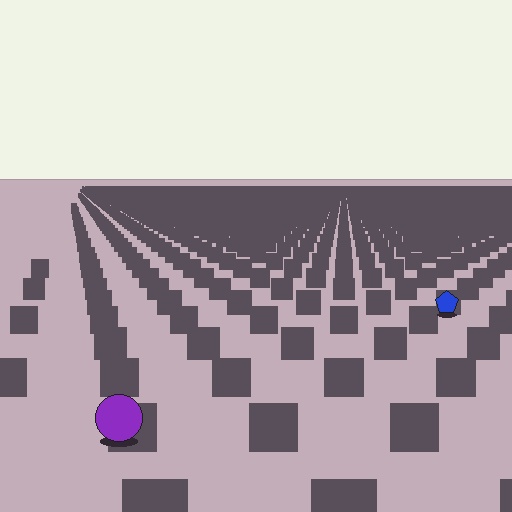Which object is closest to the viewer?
The purple circle is closest. The texture marks near it are larger and more spread out.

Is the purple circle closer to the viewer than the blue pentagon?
Yes. The purple circle is closer — you can tell from the texture gradient: the ground texture is coarser near it.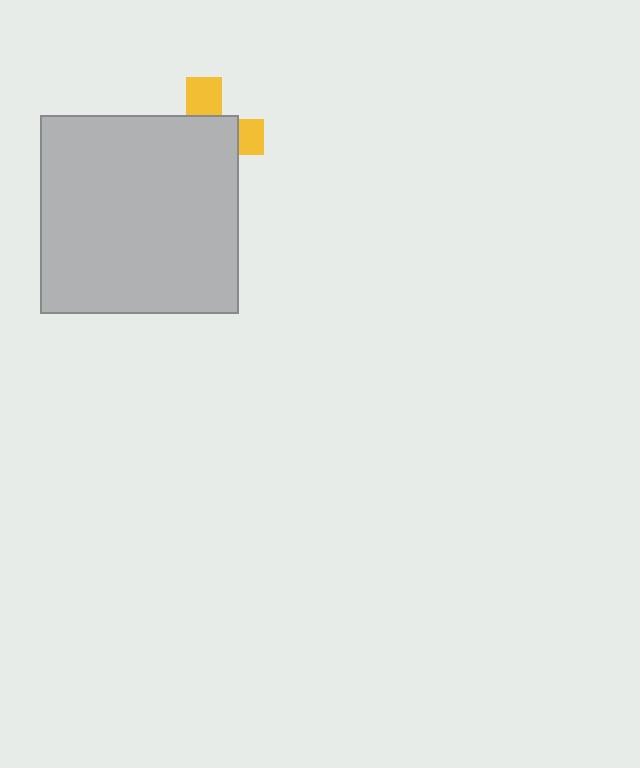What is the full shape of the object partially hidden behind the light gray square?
The partially hidden object is a yellow cross.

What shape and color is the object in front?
The object in front is a light gray square.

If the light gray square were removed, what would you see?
You would see the complete yellow cross.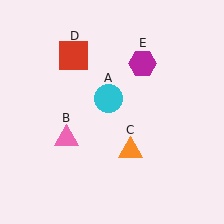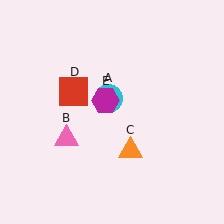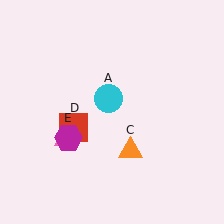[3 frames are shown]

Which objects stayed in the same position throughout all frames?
Cyan circle (object A) and pink triangle (object B) and orange triangle (object C) remained stationary.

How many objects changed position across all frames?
2 objects changed position: red square (object D), magenta hexagon (object E).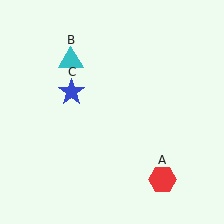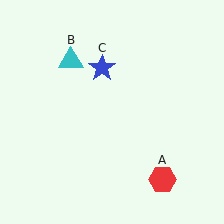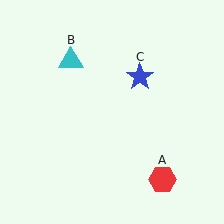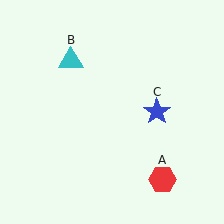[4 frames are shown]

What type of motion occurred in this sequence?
The blue star (object C) rotated clockwise around the center of the scene.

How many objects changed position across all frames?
1 object changed position: blue star (object C).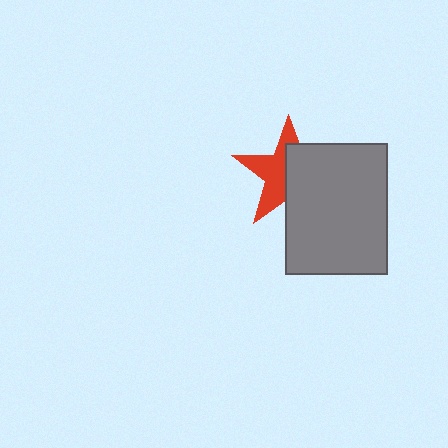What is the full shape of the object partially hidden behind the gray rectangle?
The partially hidden object is a red star.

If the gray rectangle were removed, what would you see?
You would see the complete red star.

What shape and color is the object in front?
The object in front is a gray rectangle.